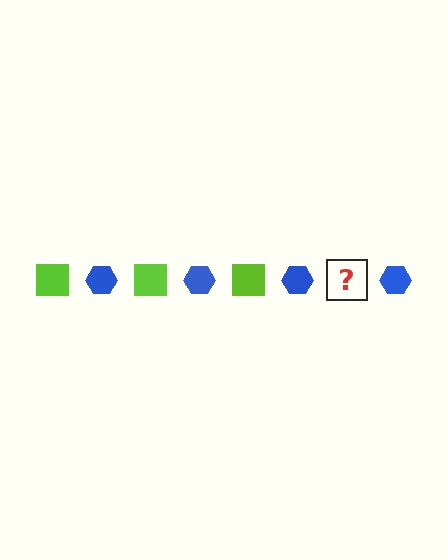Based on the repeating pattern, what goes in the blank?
The blank should be a lime square.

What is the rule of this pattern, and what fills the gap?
The rule is that the pattern alternates between lime square and blue hexagon. The gap should be filled with a lime square.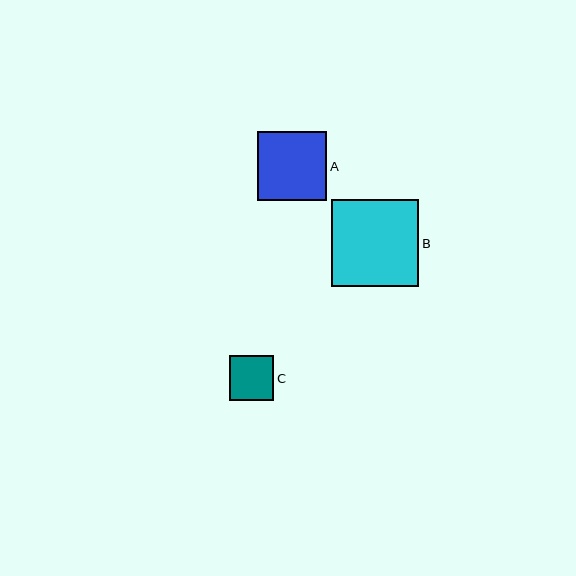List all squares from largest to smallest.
From largest to smallest: B, A, C.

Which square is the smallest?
Square C is the smallest with a size of approximately 44 pixels.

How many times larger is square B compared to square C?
Square B is approximately 2.0 times the size of square C.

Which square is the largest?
Square B is the largest with a size of approximately 87 pixels.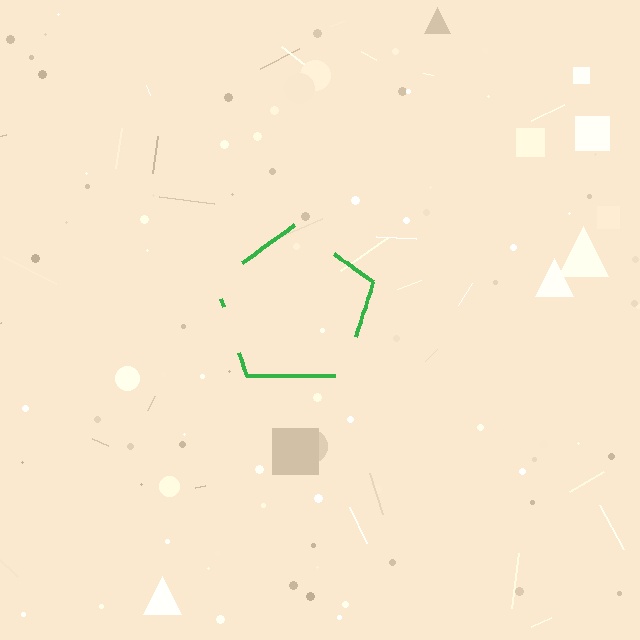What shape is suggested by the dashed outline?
The dashed outline suggests a pentagon.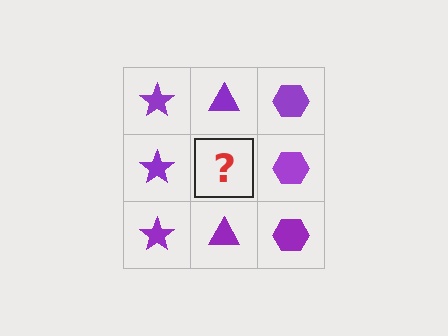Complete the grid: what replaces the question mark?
The question mark should be replaced with a purple triangle.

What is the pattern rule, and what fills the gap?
The rule is that each column has a consistent shape. The gap should be filled with a purple triangle.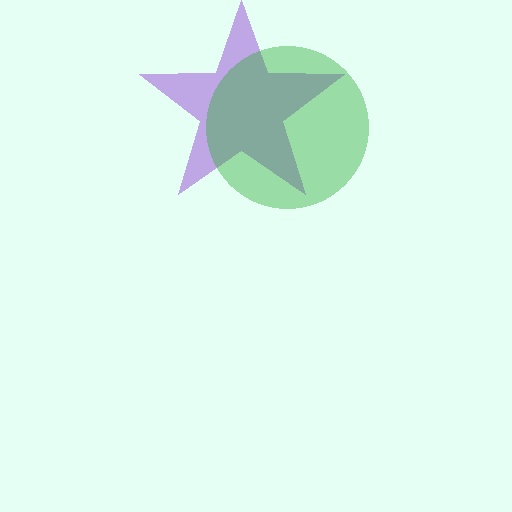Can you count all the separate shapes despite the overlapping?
Yes, there are 2 separate shapes.